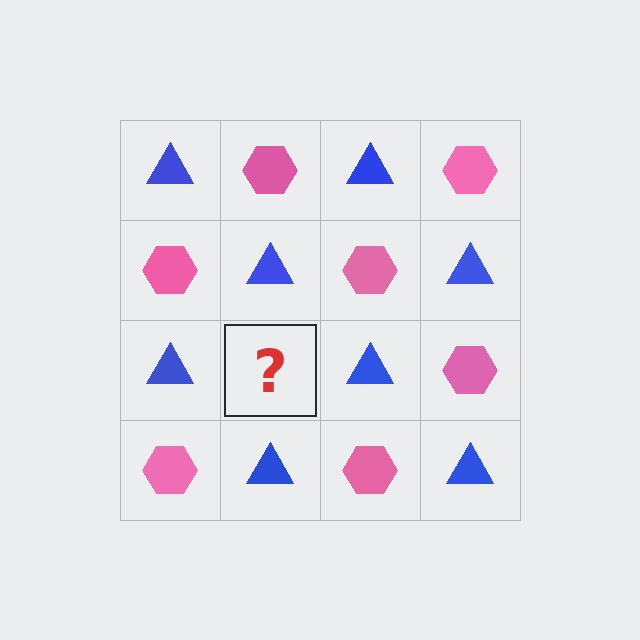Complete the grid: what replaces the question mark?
The question mark should be replaced with a pink hexagon.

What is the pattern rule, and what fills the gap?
The rule is that it alternates blue triangle and pink hexagon in a checkerboard pattern. The gap should be filled with a pink hexagon.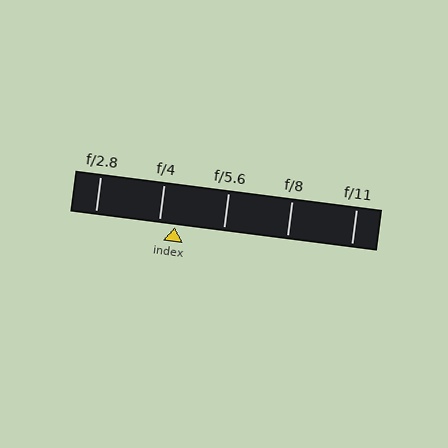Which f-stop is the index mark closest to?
The index mark is closest to f/4.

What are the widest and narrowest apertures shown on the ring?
The widest aperture shown is f/2.8 and the narrowest is f/11.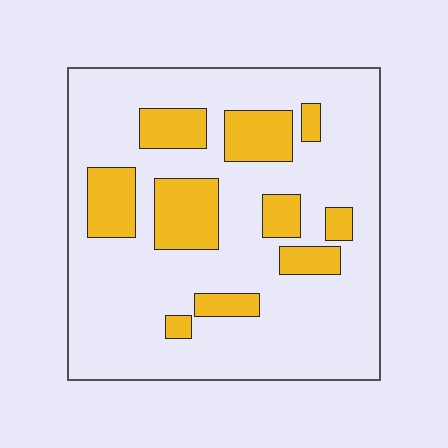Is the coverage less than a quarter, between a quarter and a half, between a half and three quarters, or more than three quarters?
Less than a quarter.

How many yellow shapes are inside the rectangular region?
10.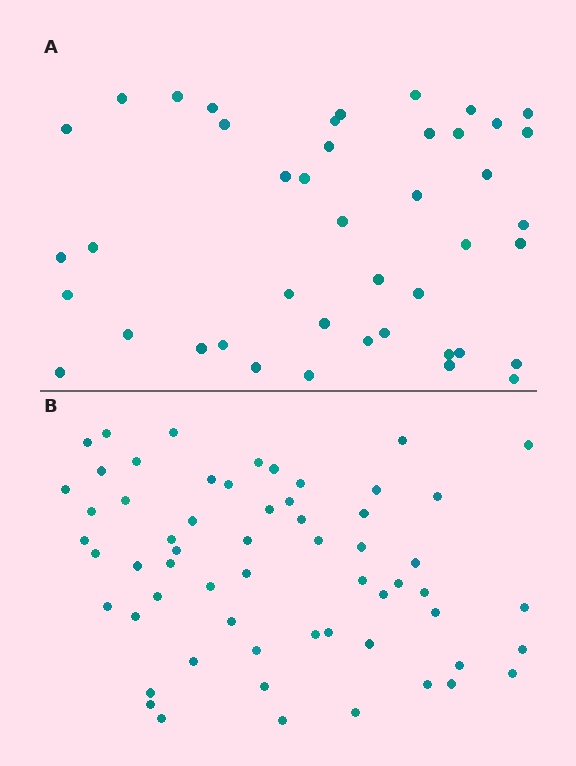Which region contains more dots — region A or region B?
Region B (the bottom region) has more dots.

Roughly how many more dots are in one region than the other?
Region B has approximately 15 more dots than region A.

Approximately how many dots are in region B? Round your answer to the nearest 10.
About 60 dots.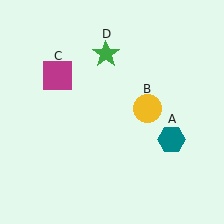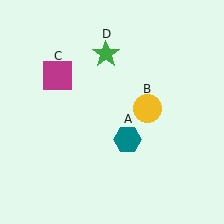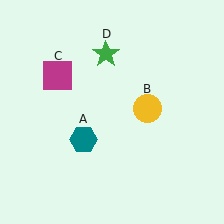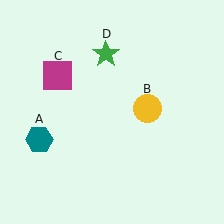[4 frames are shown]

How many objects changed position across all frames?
1 object changed position: teal hexagon (object A).